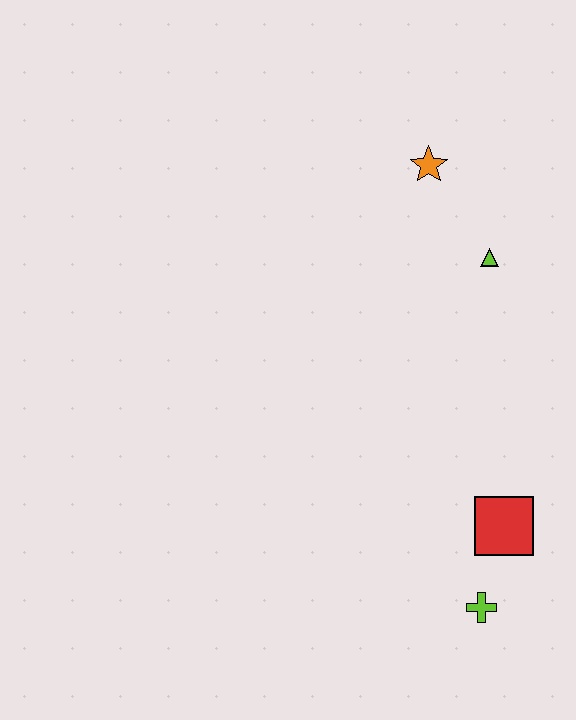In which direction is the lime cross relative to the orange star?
The lime cross is below the orange star.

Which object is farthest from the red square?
The orange star is farthest from the red square.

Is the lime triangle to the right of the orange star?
Yes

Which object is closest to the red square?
The lime cross is closest to the red square.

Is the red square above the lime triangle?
No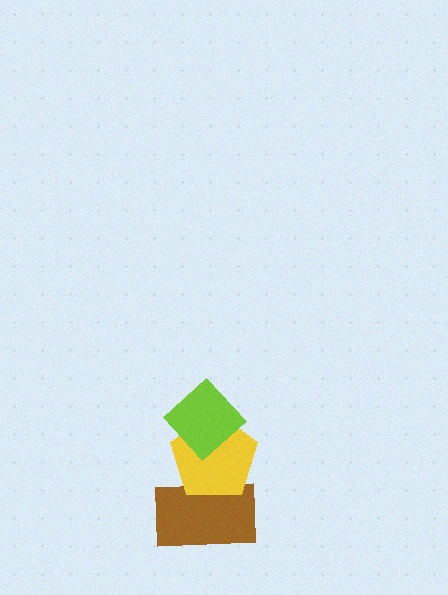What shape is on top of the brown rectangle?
The yellow pentagon is on top of the brown rectangle.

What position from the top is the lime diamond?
The lime diamond is 1st from the top.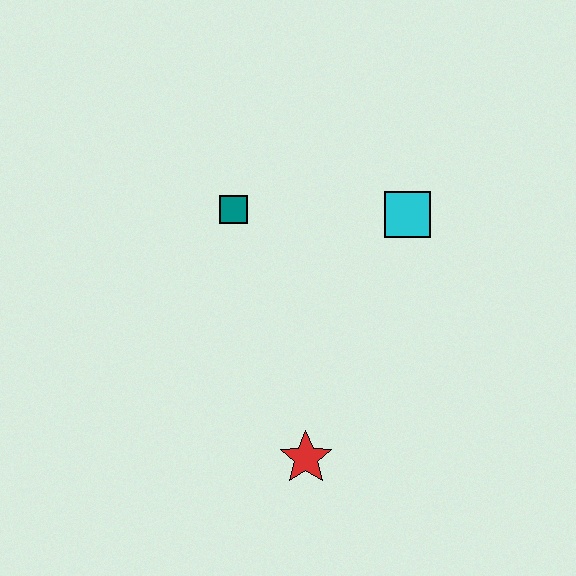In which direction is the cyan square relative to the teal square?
The cyan square is to the right of the teal square.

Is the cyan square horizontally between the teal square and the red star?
No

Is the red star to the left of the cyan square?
Yes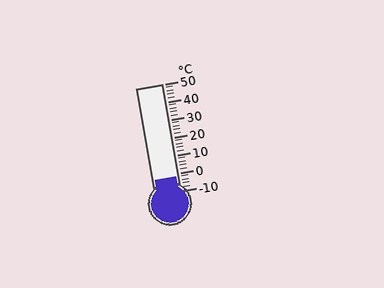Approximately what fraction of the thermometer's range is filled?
The thermometer is filled to approximately 15% of its range.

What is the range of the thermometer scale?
The thermometer scale ranges from -10°C to 50°C.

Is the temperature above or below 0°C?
The temperature is below 0°C.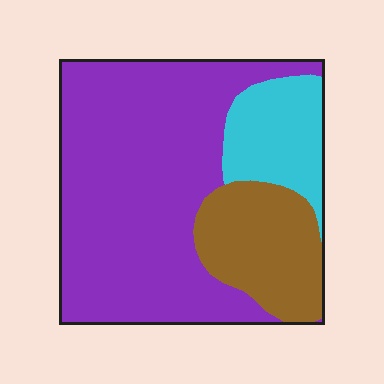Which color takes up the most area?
Purple, at roughly 65%.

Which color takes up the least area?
Cyan, at roughly 15%.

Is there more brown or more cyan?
Brown.